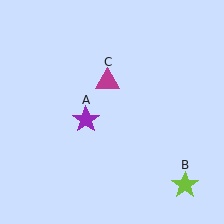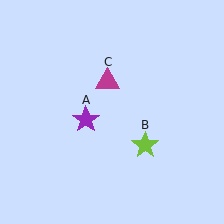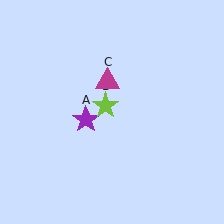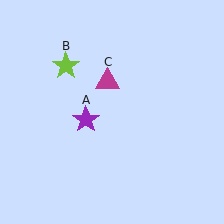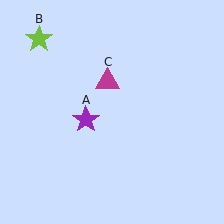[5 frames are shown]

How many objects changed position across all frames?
1 object changed position: lime star (object B).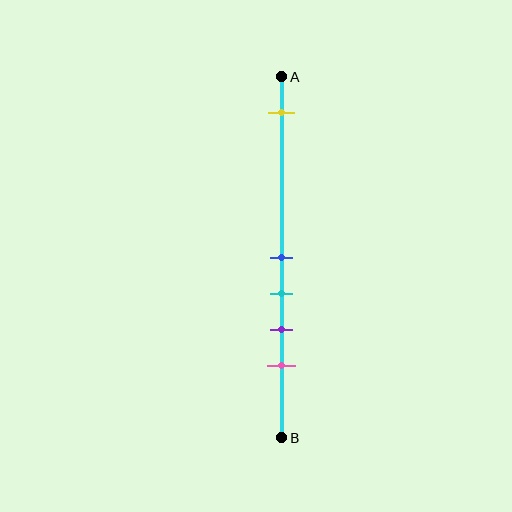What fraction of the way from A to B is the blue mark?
The blue mark is approximately 50% (0.5) of the way from A to B.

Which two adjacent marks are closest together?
The blue and cyan marks are the closest adjacent pair.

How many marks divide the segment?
There are 5 marks dividing the segment.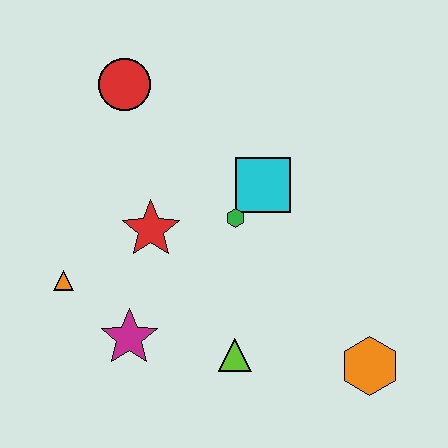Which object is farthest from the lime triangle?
The red circle is farthest from the lime triangle.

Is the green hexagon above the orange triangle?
Yes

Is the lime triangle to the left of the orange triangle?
No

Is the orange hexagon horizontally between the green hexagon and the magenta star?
No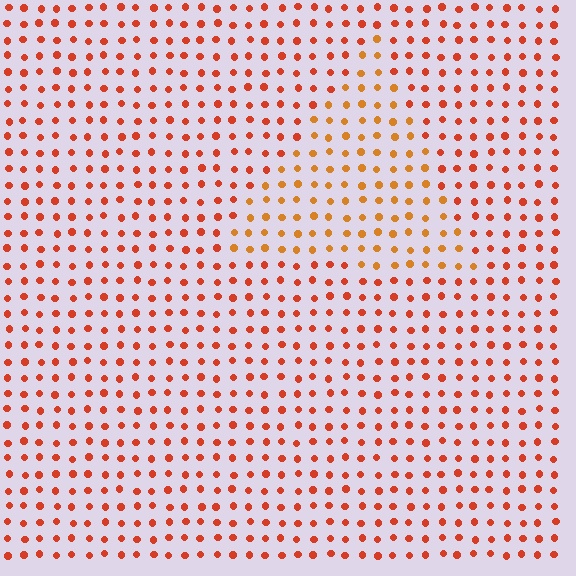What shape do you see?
I see a triangle.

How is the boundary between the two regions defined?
The boundary is defined purely by a slight shift in hue (about 23 degrees). Spacing, size, and orientation are identical on both sides.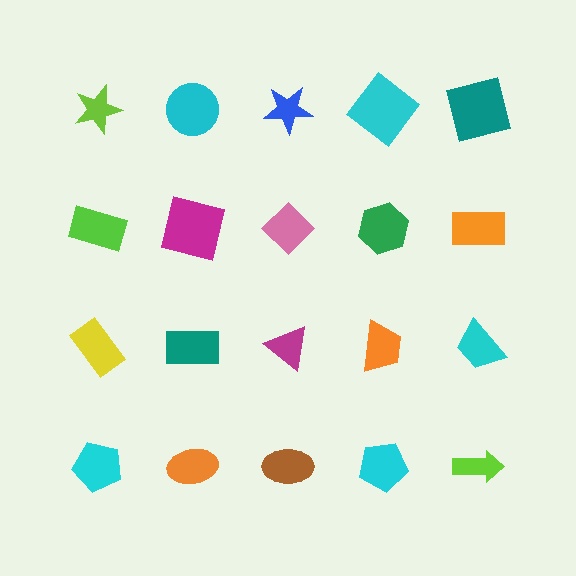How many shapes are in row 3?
5 shapes.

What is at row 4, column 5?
A lime arrow.